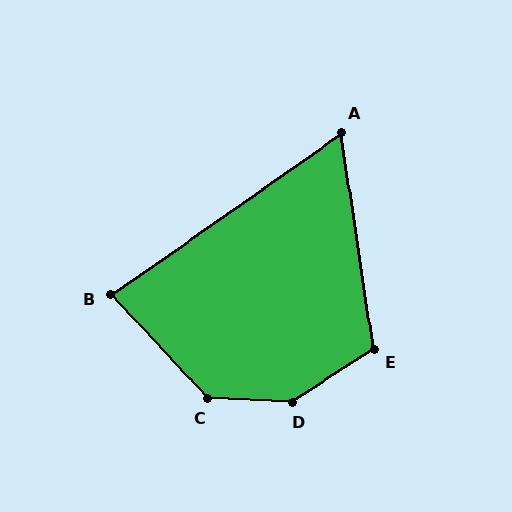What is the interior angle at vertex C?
Approximately 135 degrees (obtuse).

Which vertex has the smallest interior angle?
A, at approximately 63 degrees.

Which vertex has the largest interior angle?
D, at approximately 145 degrees.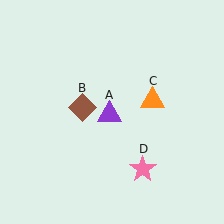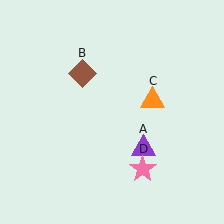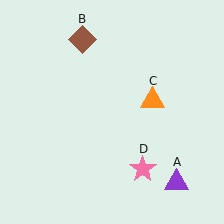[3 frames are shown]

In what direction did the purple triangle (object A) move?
The purple triangle (object A) moved down and to the right.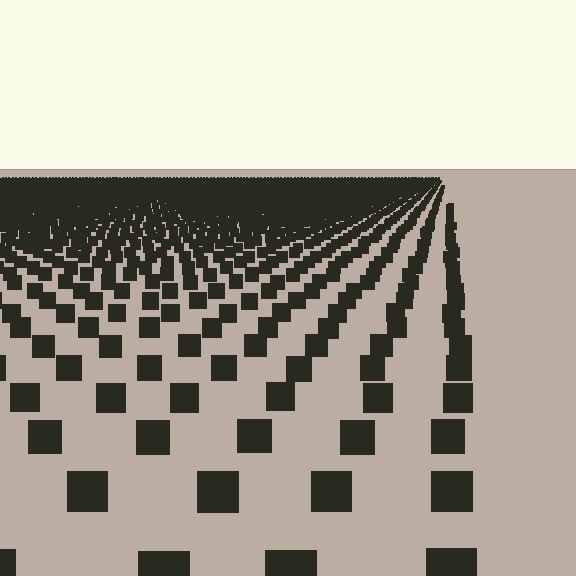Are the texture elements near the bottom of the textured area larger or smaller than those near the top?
Larger. Near the bottom, elements are closer to the viewer and appear at a bigger on-screen size.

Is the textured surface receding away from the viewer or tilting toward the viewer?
The surface is receding away from the viewer. Texture elements get smaller and denser toward the top.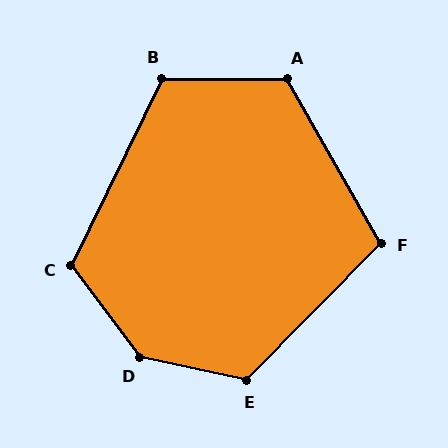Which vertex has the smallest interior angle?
F, at approximately 106 degrees.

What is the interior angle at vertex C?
Approximately 118 degrees (obtuse).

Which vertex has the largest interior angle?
D, at approximately 138 degrees.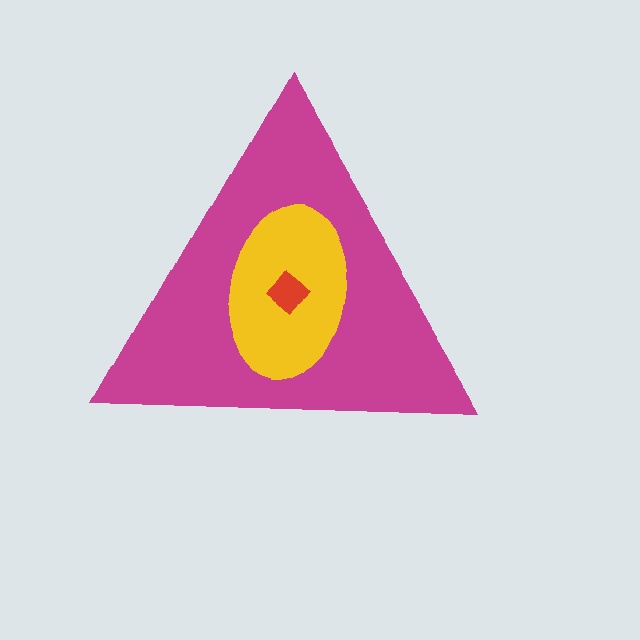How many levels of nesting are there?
3.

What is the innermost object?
The red diamond.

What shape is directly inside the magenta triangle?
The yellow ellipse.